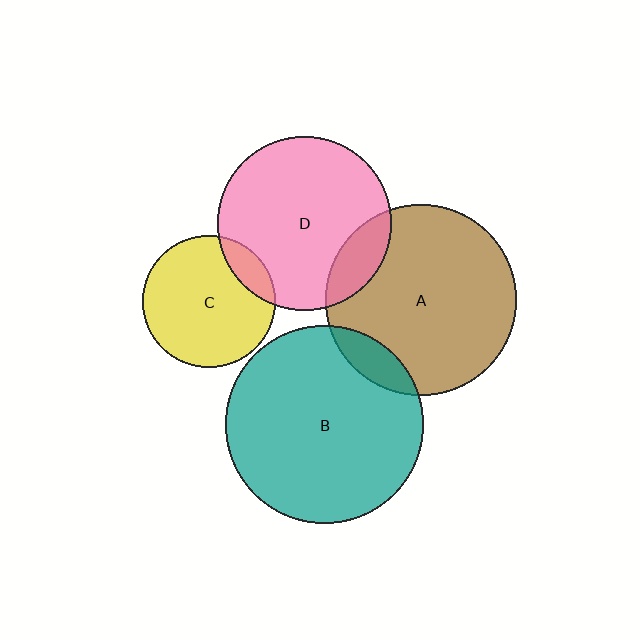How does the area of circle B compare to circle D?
Approximately 1.3 times.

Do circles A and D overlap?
Yes.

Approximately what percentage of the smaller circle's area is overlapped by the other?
Approximately 15%.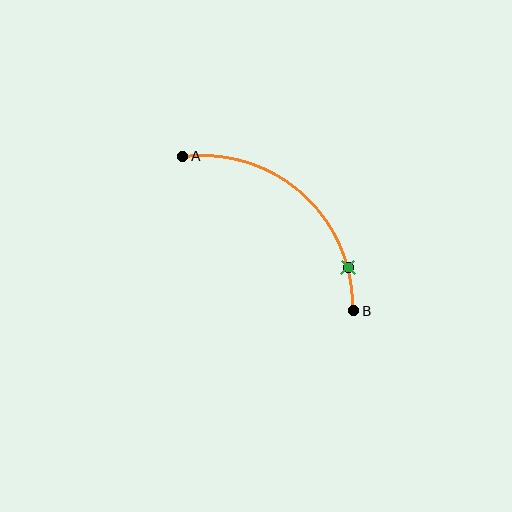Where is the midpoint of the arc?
The arc midpoint is the point on the curve farthest from the straight line joining A and B. It sits above and to the right of that line.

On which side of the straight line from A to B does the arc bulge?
The arc bulges above and to the right of the straight line connecting A and B.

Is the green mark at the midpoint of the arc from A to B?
No. The green mark lies on the arc but is closer to endpoint B. The arc midpoint would be at the point on the curve equidistant along the arc from both A and B.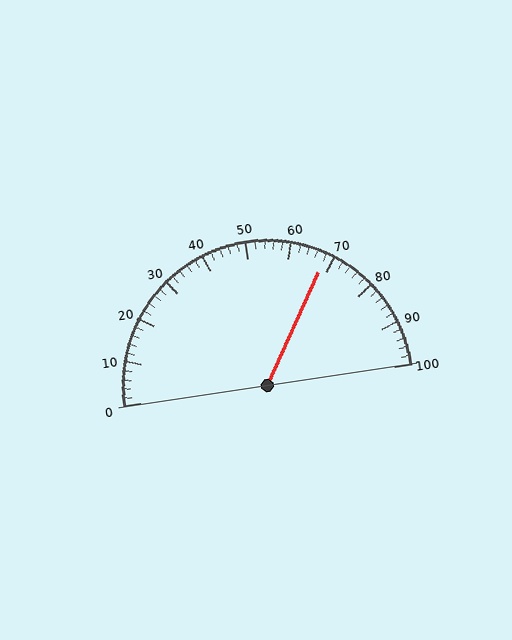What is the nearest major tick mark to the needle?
The nearest major tick mark is 70.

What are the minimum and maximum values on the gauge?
The gauge ranges from 0 to 100.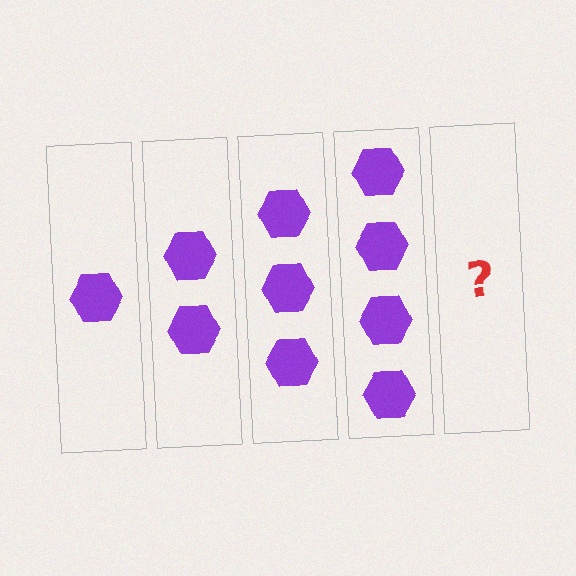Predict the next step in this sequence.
The next step is 5 hexagons.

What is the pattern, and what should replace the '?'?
The pattern is that each step adds one more hexagon. The '?' should be 5 hexagons.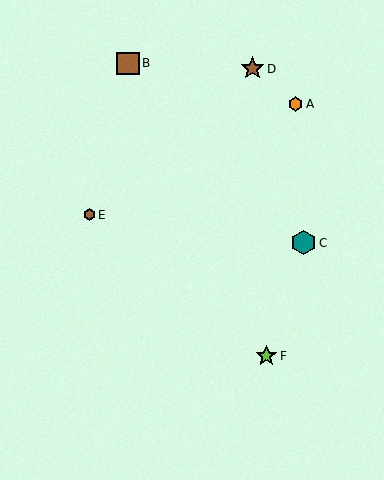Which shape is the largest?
The teal hexagon (labeled C) is the largest.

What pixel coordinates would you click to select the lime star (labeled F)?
Click at (266, 356) to select the lime star F.